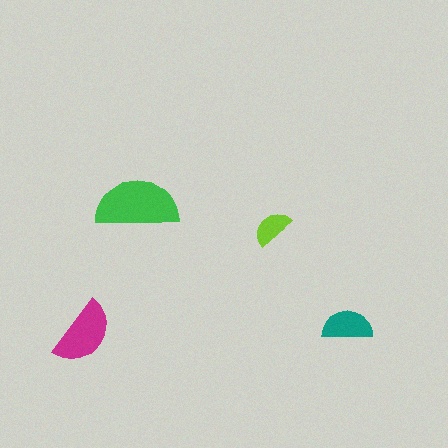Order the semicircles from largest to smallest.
the green one, the magenta one, the teal one, the lime one.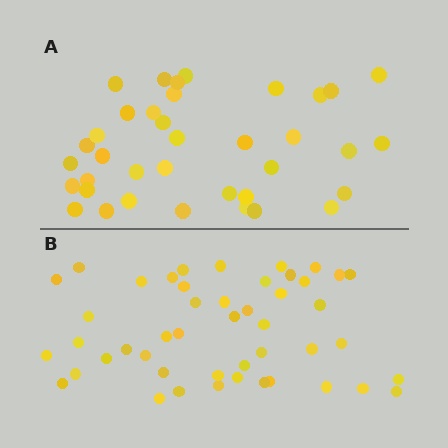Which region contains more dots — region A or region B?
Region B (the bottom region) has more dots.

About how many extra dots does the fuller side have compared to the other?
Region B has roughly 10 or so more dots than region A.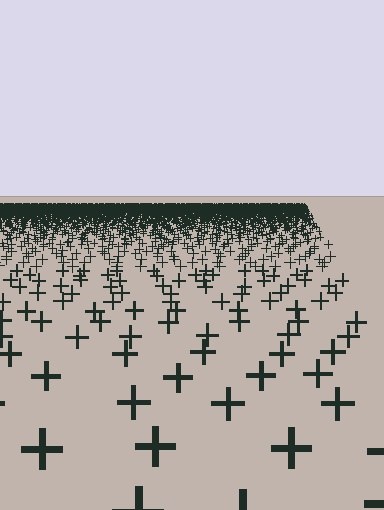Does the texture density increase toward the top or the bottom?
Density increases toward the top.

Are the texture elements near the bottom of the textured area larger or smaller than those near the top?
Larger. Near the bottom, elements are closer to the viewer and appear at a bigger on-screen size.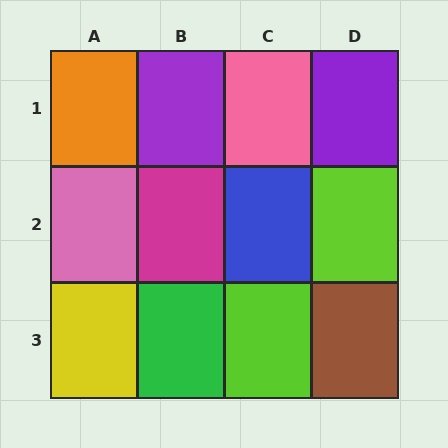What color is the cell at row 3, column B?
Green.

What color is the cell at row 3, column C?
Lime.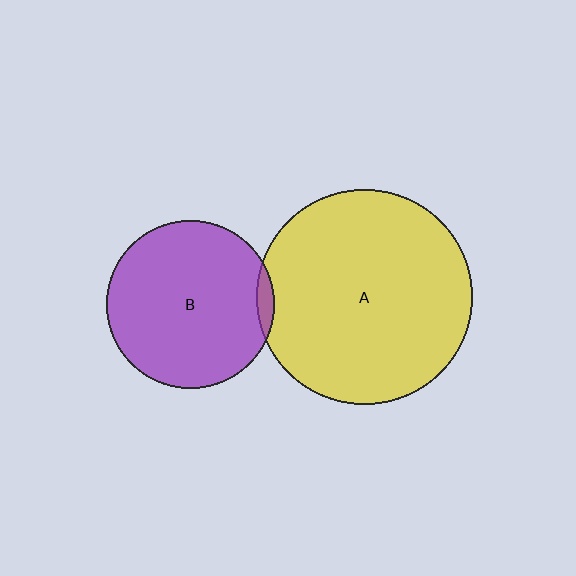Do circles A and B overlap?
Yes.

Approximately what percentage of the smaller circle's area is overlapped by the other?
Approximately 5%.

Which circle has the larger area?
Circle A (yellow).